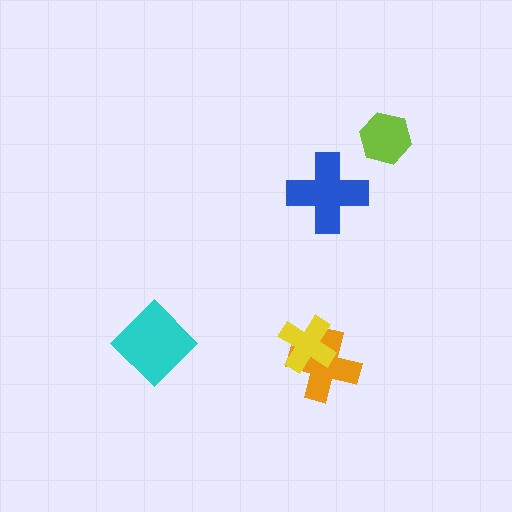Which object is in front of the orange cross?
The yellow cross is in front of the orange cross.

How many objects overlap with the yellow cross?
1 object overlaps with the yellow cross.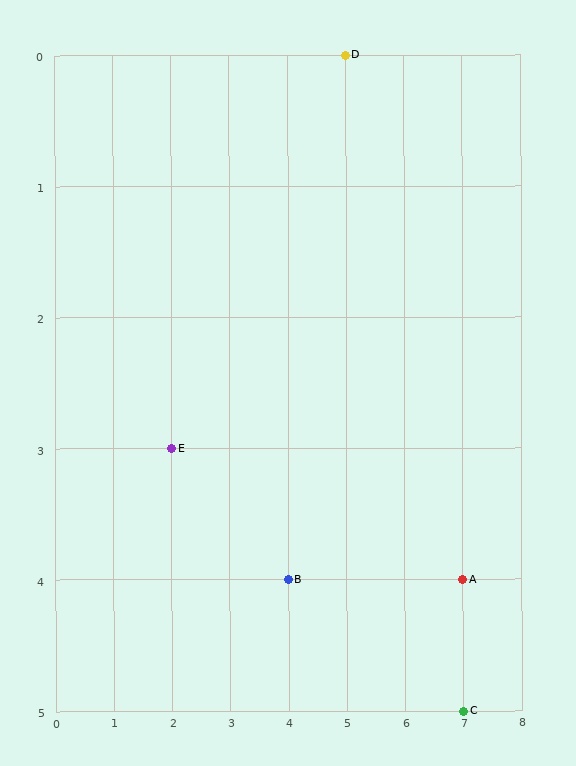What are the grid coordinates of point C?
Point C is at grid coordinates (7, 5).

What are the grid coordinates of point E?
Point E is at grid coordinates (2, 3).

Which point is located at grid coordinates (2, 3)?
Point E is at (2, 3).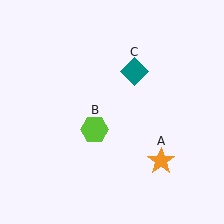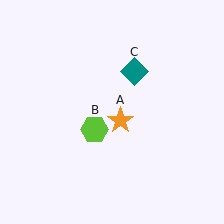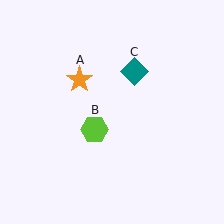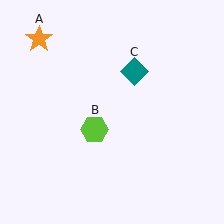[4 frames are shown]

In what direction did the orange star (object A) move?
The orange star (object A) moved up and to the left.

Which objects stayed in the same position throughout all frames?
Lime hexagon (object B) and teal diamond (object C) remained stationary.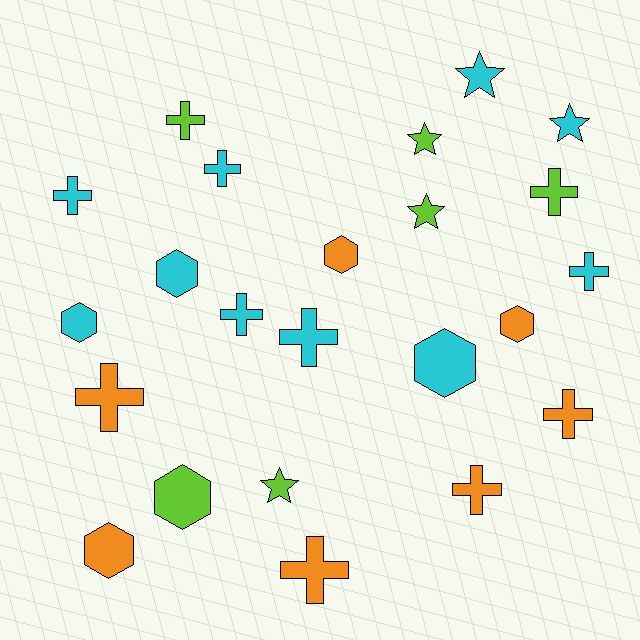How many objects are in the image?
There are 23 objects.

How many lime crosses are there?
There are 2 lime crosses.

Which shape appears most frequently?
Cross, with 11 objects.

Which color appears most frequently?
Cyan, with 10 objects.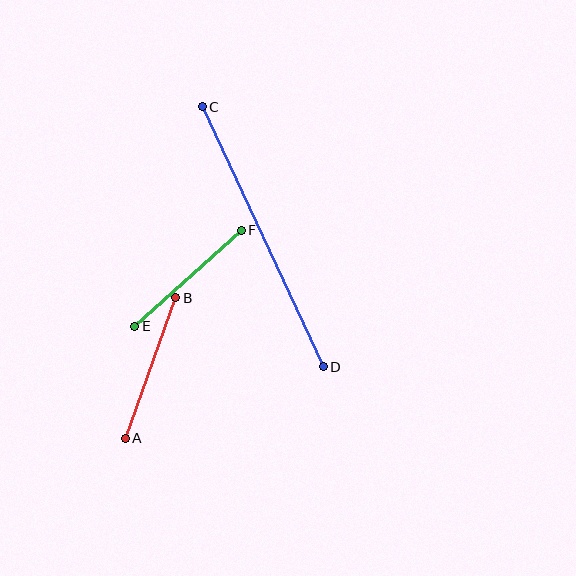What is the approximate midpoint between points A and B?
The midpoint is at approximately (151, 368) pixels.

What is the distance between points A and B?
The distance is approximately 149 pixels.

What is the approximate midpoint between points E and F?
The midpoint is at approximately (188, 278) pixels.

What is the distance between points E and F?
The distance is approximately 143 pixels.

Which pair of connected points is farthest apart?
Points C and D are farthest apart.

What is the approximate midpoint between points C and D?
The midpoint is at approximately (263, 237) pixels.